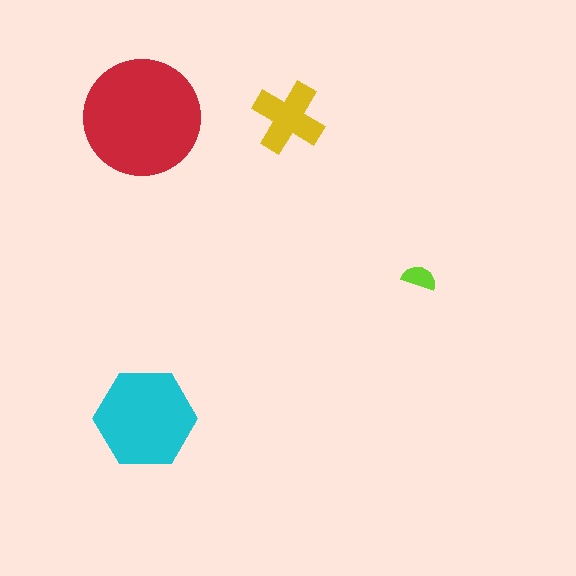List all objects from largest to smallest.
The red circle, the cyan hexagon, the yellow cross, the lime semicircle.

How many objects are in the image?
There are 4 objects in the image.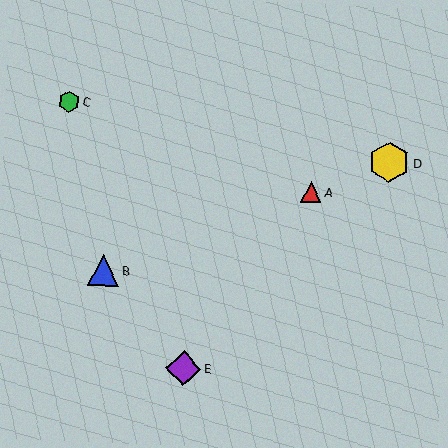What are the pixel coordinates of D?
Object D is at (389, 162).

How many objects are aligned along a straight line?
3 objects (A, B, D) are aligned along a straight line.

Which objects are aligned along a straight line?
Objects A, B, D are aligned along a straight line.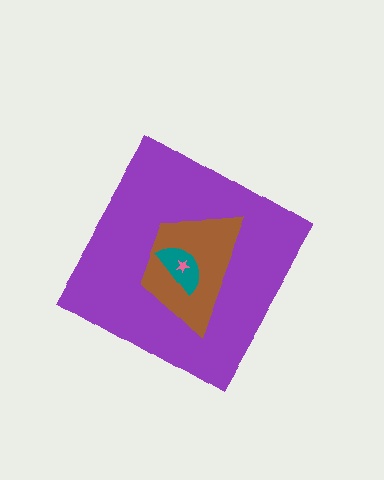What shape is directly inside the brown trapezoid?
The teal semicircle.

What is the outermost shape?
The purple diamond.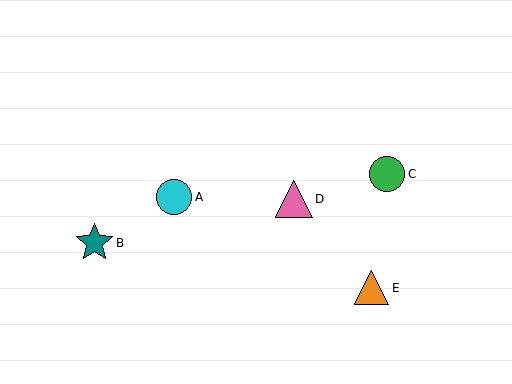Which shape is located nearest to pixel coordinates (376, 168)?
The green circle (labeled C) at (387, 174) is nearest to that location.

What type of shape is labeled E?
Shape E is an orange triangle.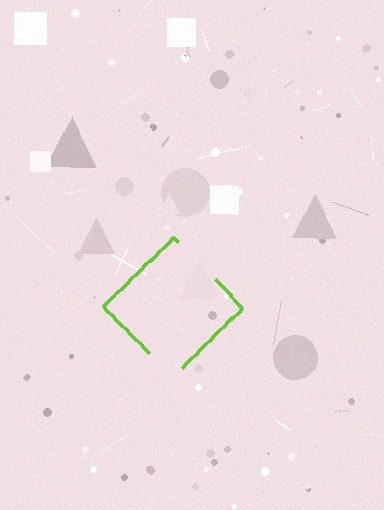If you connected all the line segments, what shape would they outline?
They would outline a diamond.